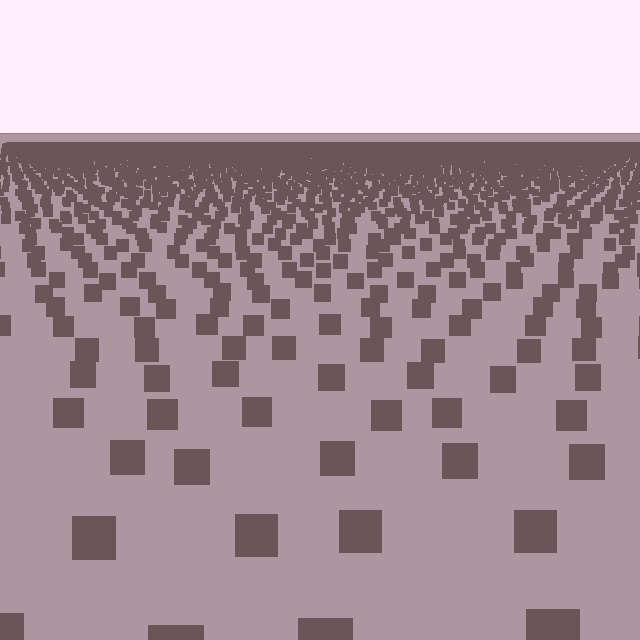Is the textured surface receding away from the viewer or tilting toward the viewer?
The surface is receding away from the viewer. Texture elements get smaller and denser toward the top.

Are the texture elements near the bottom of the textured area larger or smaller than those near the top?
Larger. Near the bottom, elements are closer to the viewer and appear at a bigger on-screen size.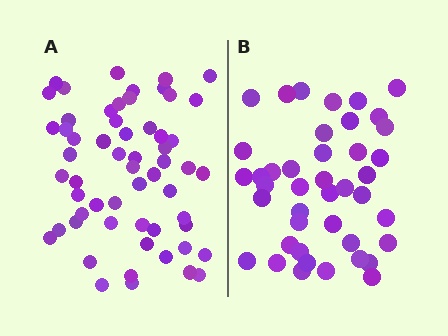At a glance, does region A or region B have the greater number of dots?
Region A (the left region) has more dots.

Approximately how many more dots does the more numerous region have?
Region A has approximately 15 more dots than region B.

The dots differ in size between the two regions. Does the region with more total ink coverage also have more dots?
No. Region B has more total ink coverage because its dots are larger, but region A actually contains more individual dots. Total area can be misleading — the number of items is what matters here.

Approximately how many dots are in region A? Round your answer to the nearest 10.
About 60 dots. (The exact count is 58, which rounds to 60.)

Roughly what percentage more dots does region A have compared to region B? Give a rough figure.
About 40% more.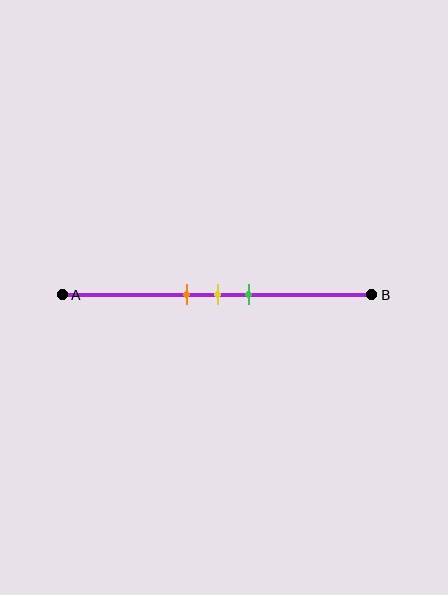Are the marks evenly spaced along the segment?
Yes, the marks are approximately evenly spaced.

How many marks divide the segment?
There are 3 marks dividing the segment.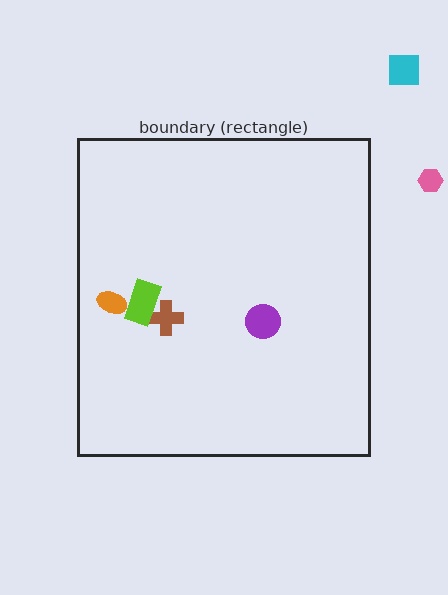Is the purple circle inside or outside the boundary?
Inside.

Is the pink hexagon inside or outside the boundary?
Outside.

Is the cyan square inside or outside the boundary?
Outside.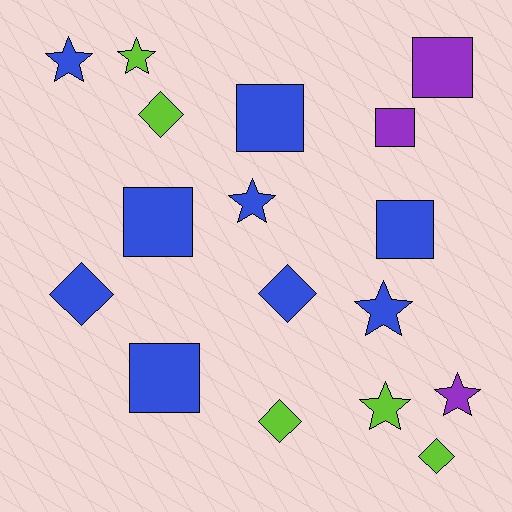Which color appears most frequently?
Blue, with 9 objects.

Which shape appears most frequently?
Square, with 6 objects.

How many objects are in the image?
There are 17 objects.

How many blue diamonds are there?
There are 2 blue diamonds.